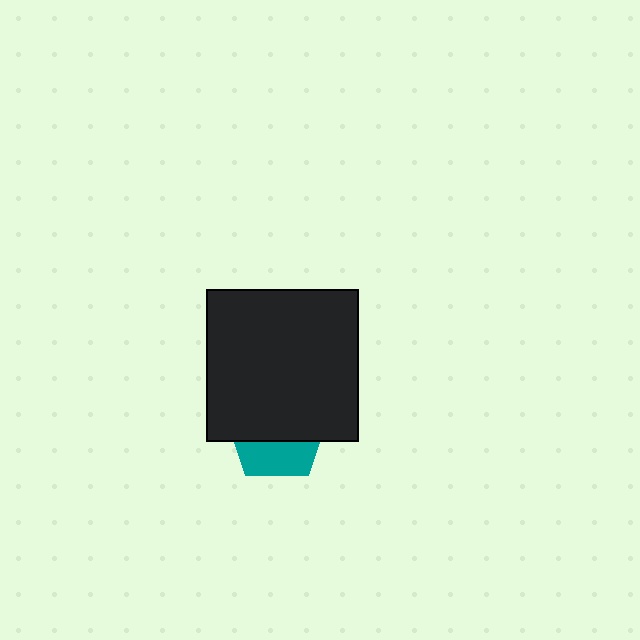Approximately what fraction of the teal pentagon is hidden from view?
Roughly 63% of the teal pentagon is hidden behind the black square.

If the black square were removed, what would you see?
You would see the complete teal pentagon.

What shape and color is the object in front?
The object in front is a black square.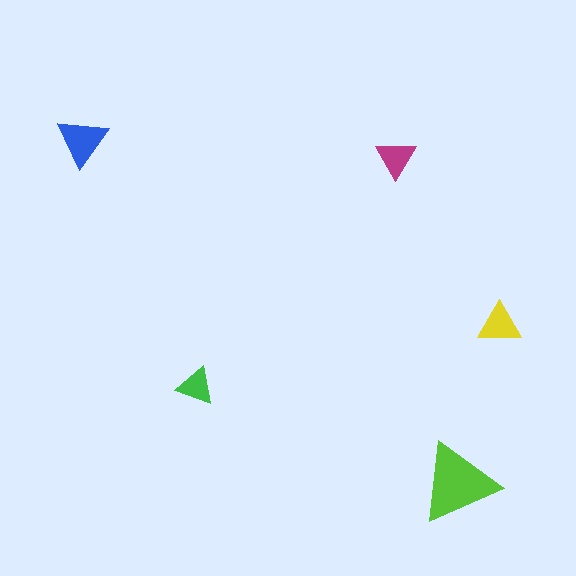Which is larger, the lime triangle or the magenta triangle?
The lime one.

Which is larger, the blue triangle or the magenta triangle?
The blue one.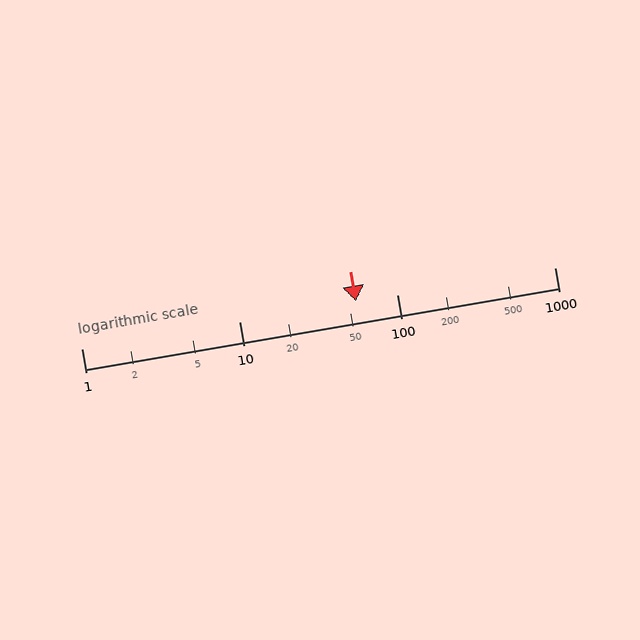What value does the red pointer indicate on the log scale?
The pointer indicates approximately 55.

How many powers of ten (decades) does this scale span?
The scale spans 3 decades, from 1 to 1000.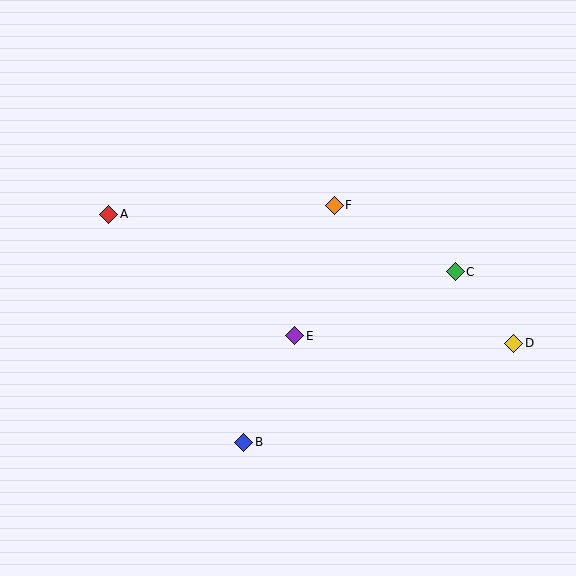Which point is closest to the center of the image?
Point E at (295, 336) is closest to the center.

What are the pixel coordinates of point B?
Point B is at (244, 442).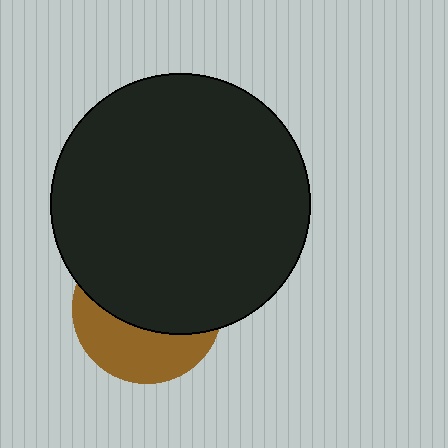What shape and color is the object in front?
The object in front is a black circle.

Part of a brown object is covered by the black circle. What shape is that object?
It is a circle.